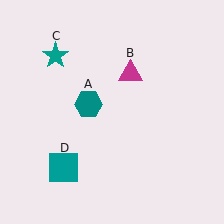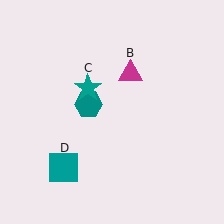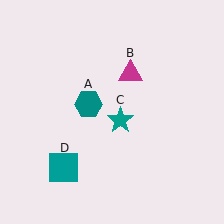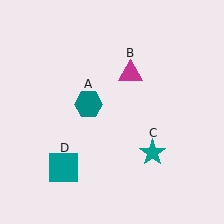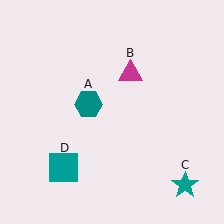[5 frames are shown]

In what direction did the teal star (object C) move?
The teal star (object C) moved down and to the right.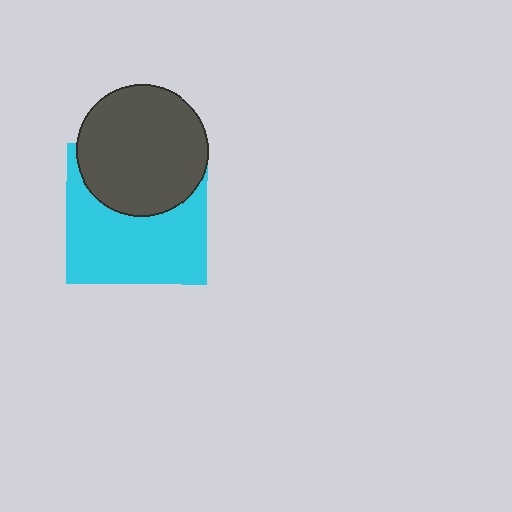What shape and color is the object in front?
The object in front is a dark gray circle.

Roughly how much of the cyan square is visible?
About half of it is visible (roughly 60%).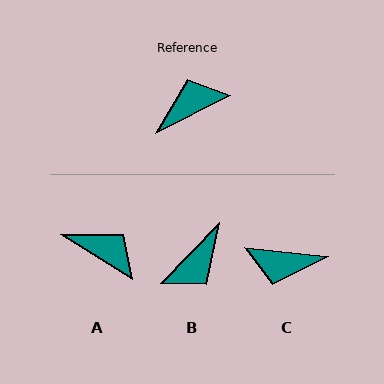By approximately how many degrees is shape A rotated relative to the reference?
Approximately 59 degrees clockwise.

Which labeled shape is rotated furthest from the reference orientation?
B, about 162 degrees away.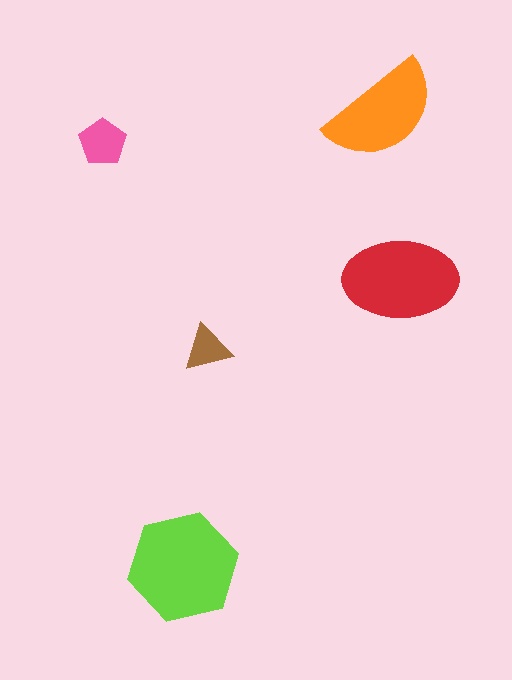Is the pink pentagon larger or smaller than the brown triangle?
Larger.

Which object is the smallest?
The brown triangle.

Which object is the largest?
The lime hexagon.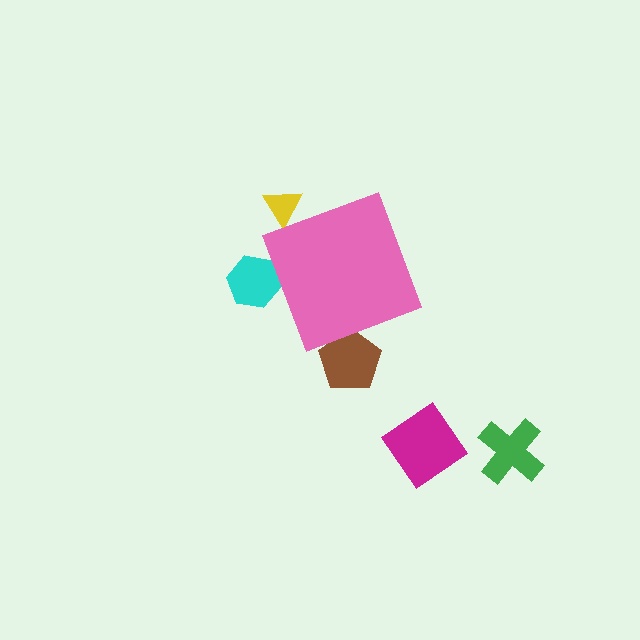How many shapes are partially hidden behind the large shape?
3 shapes are partially hidden.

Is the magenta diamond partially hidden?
No, the magenta diamond is fully visible.